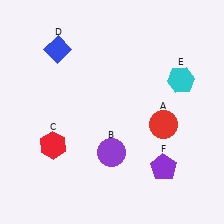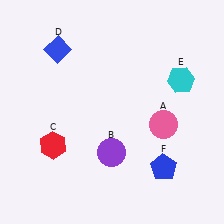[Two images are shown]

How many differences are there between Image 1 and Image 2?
There are 2 differences between the two images.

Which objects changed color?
A changed from red to pink. F changed from purple to blue.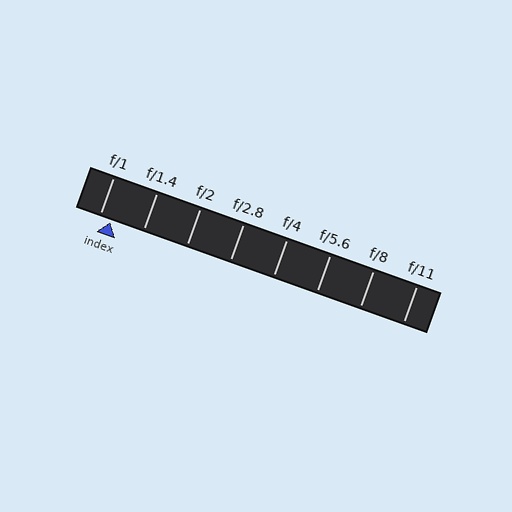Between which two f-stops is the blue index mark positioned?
The index mark is between f/1 and f/1.4.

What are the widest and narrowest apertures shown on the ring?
The widest aperture shown is f/1 and the narrowest is f/11.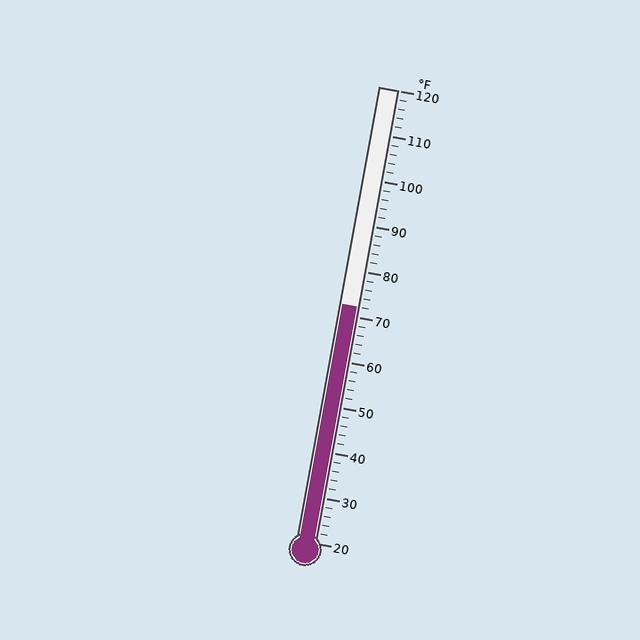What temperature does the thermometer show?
The thermometer shows approximately 72°F.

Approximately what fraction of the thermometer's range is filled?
The thermometer is filled to approximately 50% of its range.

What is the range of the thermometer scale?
The thermometer scale ranges from 20°F to 120°F.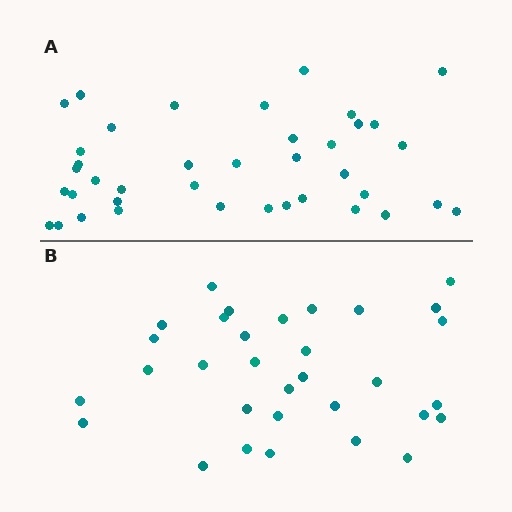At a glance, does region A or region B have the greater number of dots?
Region A (the top region) has more dots.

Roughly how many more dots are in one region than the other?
Region A has roughly 8 or so more dots than region B.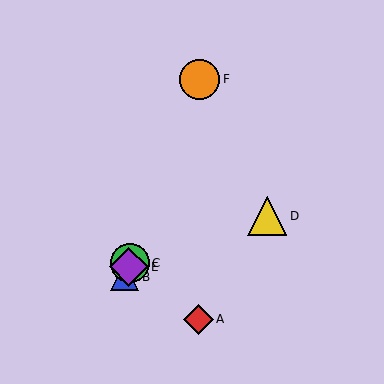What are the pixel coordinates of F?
Object F is at (200, 79).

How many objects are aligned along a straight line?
4 objects (B, C, E, F) are aligned along a straight line.